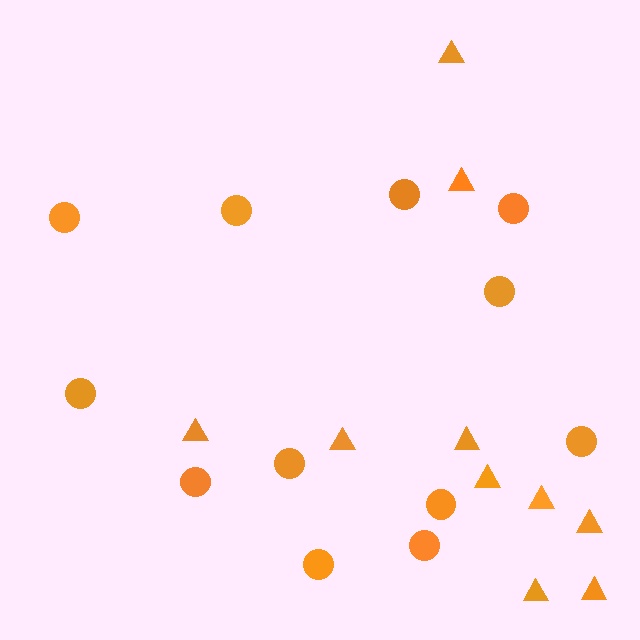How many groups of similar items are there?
There are 2 groups: one group of triangles (10) and one group of circles (12).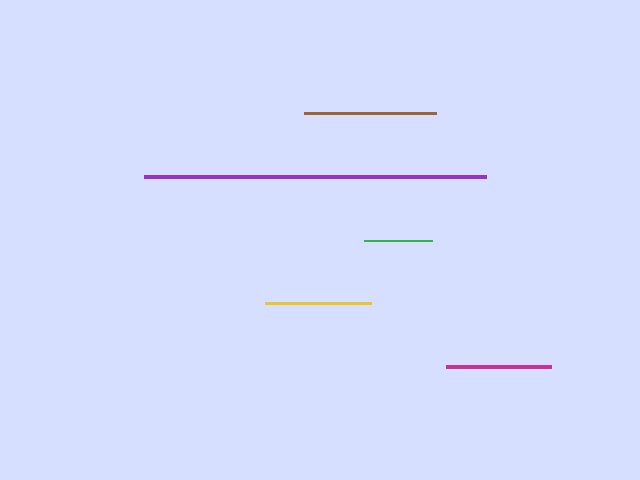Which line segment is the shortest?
The green line is the shortest at approximately 68 pixels.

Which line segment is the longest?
The purple line is the longest at approximately 342 pixels.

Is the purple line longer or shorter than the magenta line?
The purple line is longer than the magenta line.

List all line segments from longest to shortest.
From longest to shortest: purple, brown, yellow, magenta, green.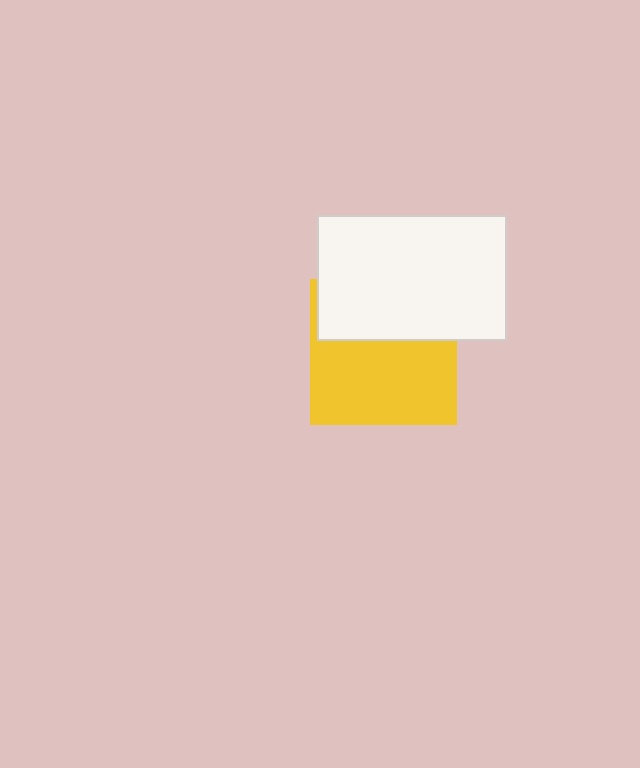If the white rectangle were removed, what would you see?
You would see the complete yellow square.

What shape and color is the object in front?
The object in front is a white rectangle.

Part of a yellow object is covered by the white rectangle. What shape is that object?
It is a square.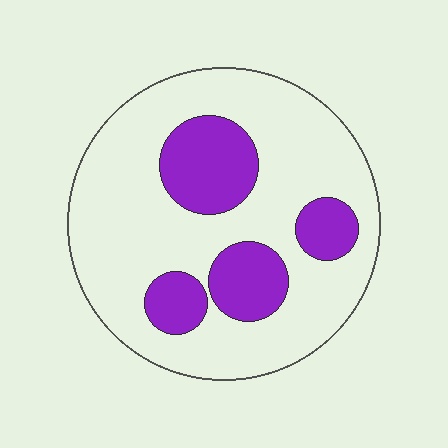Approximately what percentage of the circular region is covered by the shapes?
Approximately 25%.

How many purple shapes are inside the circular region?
4.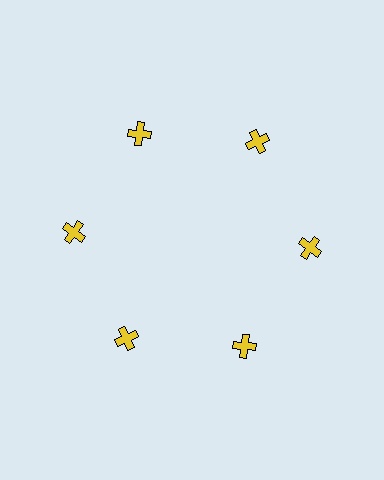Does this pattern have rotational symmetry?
Yes, this pattern has 6-fold rotational symmetry. It looks the same after rotating 60 degrees around the center.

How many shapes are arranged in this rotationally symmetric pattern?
There are 6 shapes, arranged in 6 groups of 1.